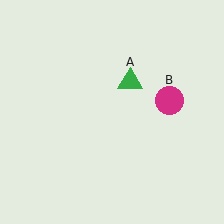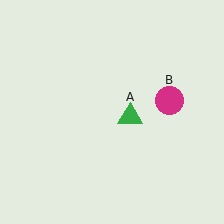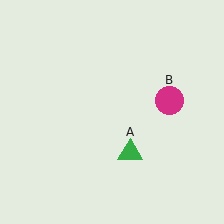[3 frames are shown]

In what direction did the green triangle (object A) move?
The green triangle (object A) moved down.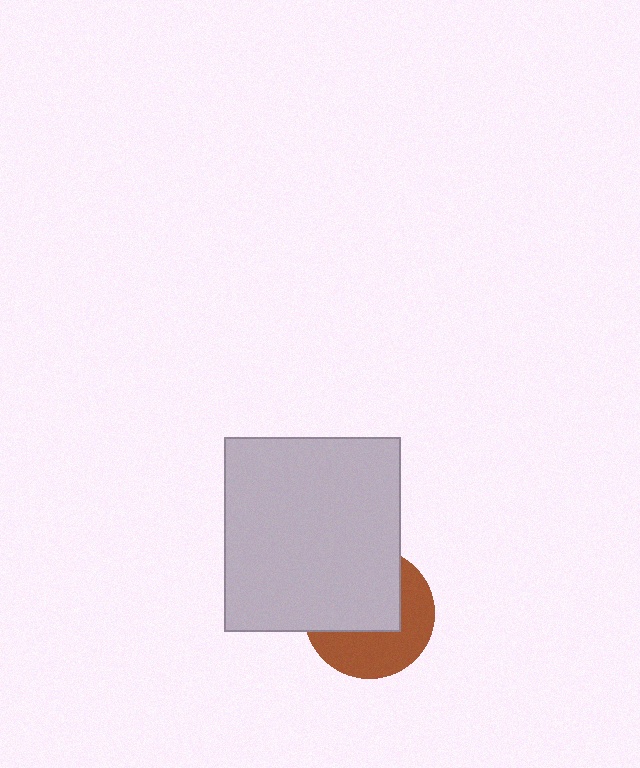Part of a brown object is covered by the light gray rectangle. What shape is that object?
It is a circle.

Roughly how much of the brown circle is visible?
About half of it is visible (roughly 47%).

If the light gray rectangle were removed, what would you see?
You would see the complete brown circle.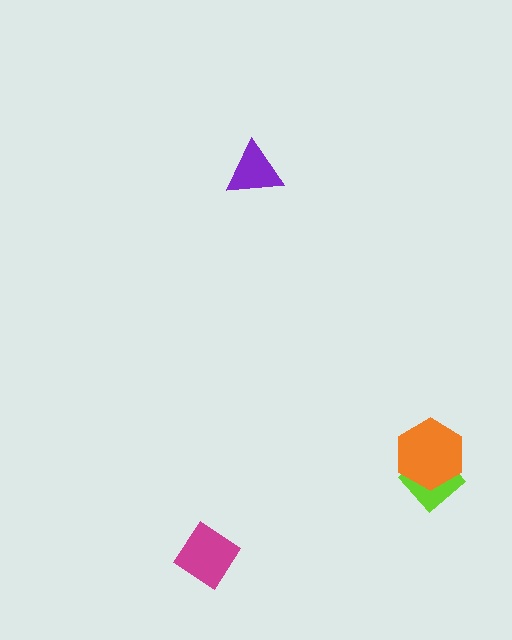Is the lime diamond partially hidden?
Yes, it is partially covered by another shape.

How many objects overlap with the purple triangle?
0 objects overlap with the purple triangle.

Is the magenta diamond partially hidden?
No, no other shape covers it.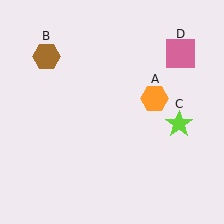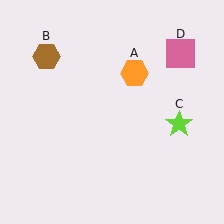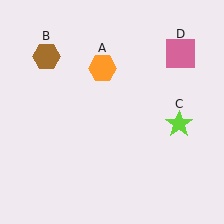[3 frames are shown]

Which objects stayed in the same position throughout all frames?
Brown hexagon (object B) and lime star (object C) and pink square (object D) remained stationary.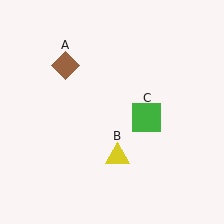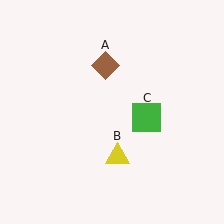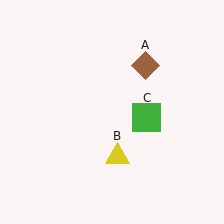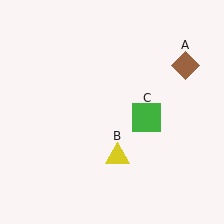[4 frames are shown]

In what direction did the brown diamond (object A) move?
The brown diamond (object A) moved right.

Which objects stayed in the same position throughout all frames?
Yellow triangle (object B) and green square (object C) remained stationary.